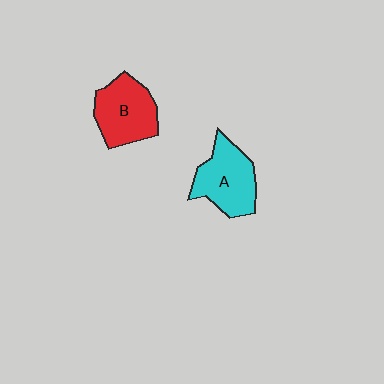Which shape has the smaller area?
Shape B (red).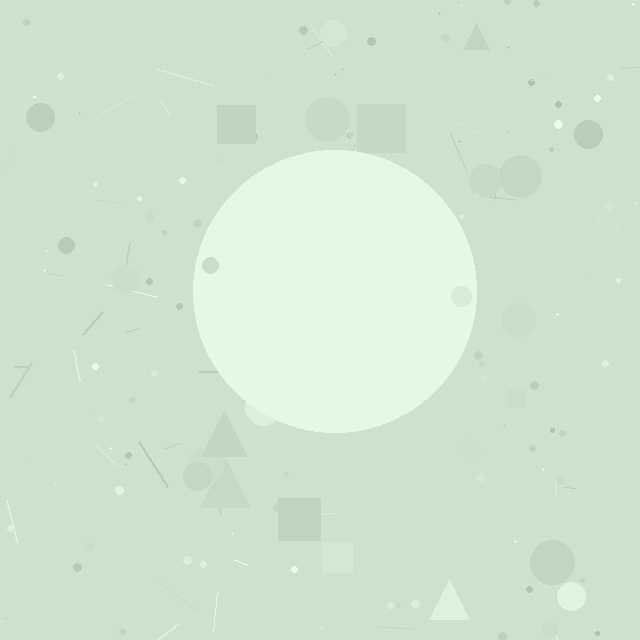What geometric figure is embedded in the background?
A circle is embedded in the background.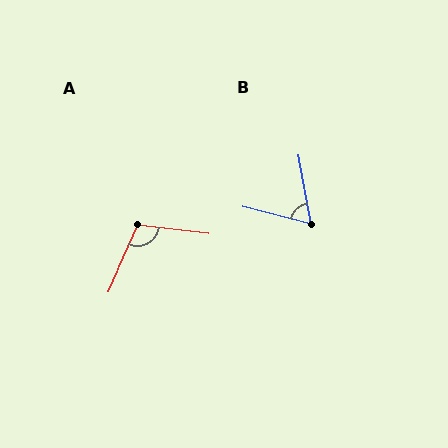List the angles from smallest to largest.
B (66°), A (107°).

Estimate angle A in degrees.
Approximately 107 degrees.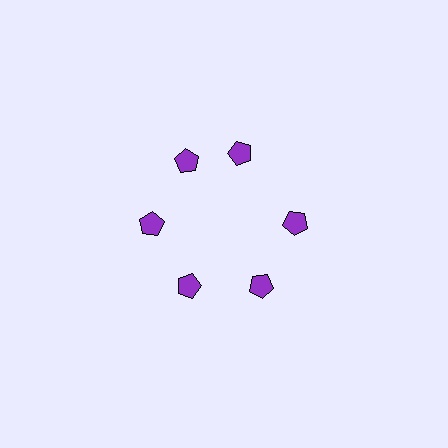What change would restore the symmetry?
The symmetry would be restored by rotating it back into even spacing with its neighbors so that all 6 pentagons sit at equal angles and equal distance from the center.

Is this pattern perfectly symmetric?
No. The 6 purple pentagons are arranged in a ring, but one element near the 1 o'clock position is rotated out of alignment along the ring, breaking the 6-fold rotational symmetry.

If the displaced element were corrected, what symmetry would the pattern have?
It would have 6-fold rotational symmetry — the pattern would map onto itself every 60 degrees.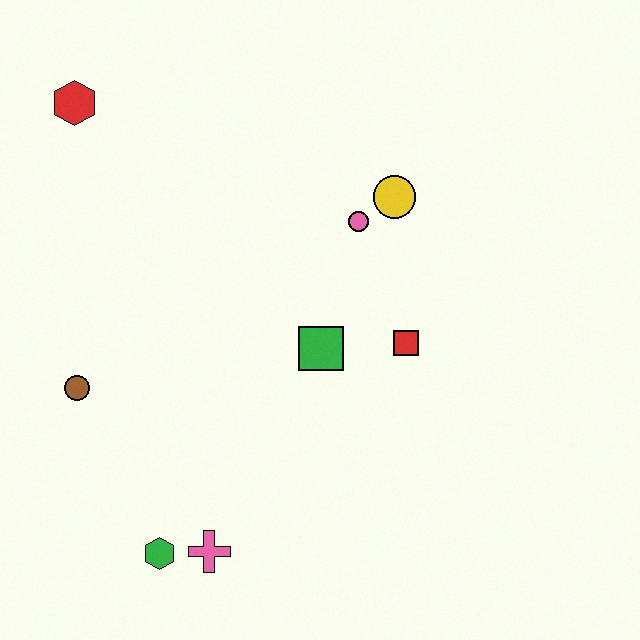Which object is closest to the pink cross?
The green hexagon is closest to the pink cross.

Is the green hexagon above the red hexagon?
No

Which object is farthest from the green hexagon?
The red hexagon is farthest from the green hexagon.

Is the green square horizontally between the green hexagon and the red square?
Yes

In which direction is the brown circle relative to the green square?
The brown circle is to the left of the green square.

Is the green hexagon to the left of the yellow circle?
Yes